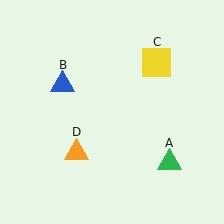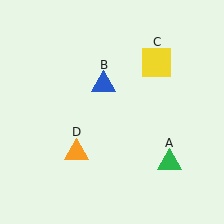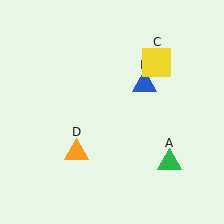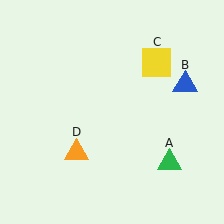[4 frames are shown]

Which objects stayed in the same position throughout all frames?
Green triangle (object A) and yellow square (object C) and orange triangle (object D) remained stationary.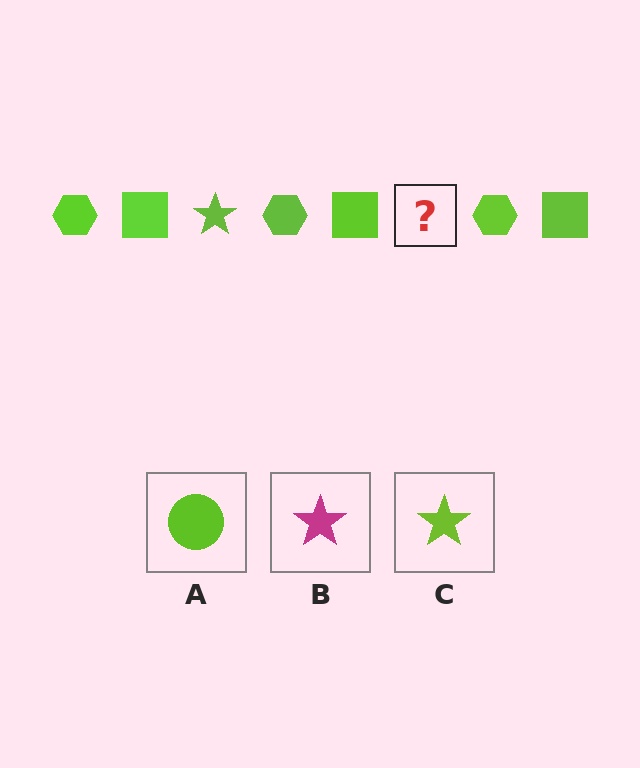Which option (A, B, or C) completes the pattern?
C.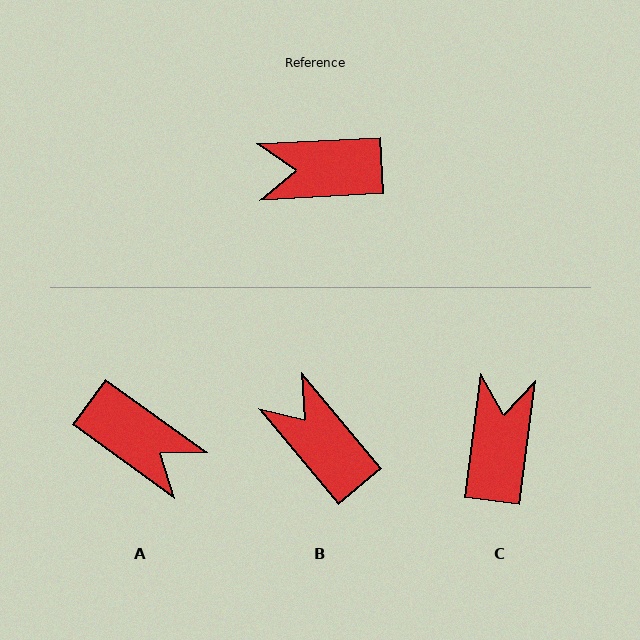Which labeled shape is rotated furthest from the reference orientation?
A, about 141 degrees away.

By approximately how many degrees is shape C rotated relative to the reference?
Approximately 100 degrees clockwise.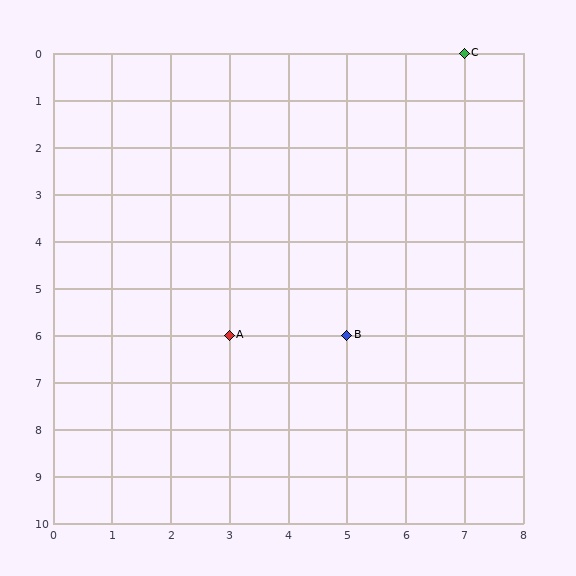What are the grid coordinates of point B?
Point B is at grid coordinates (5, 6).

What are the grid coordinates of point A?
Point A is at grid coordinates (3, 6).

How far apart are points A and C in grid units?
Points A and C are 4 columns and 6 rows apart (about 7.2 grid units diagonally).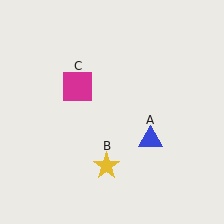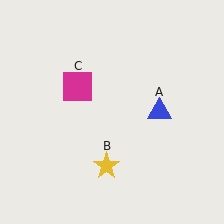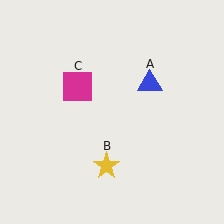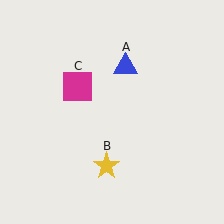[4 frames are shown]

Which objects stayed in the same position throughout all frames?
Yellow star (object B) and magenta square (object C) remained stationary.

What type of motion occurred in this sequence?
The blue triangle (object A) rotated counterclockwise around the center of the scene.